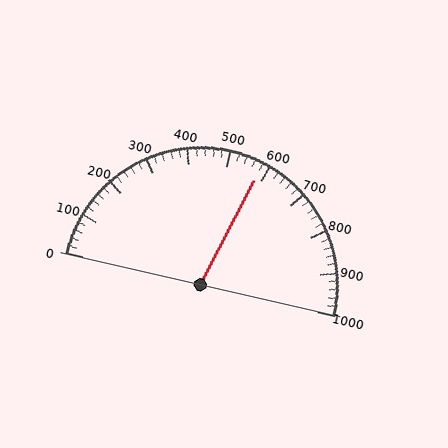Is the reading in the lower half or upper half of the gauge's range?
The reading is in the upper half of the range (0 to 1000).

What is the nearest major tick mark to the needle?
The nearest major tick mark is 600.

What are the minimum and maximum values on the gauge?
The gauge ranges from 0 to 1000.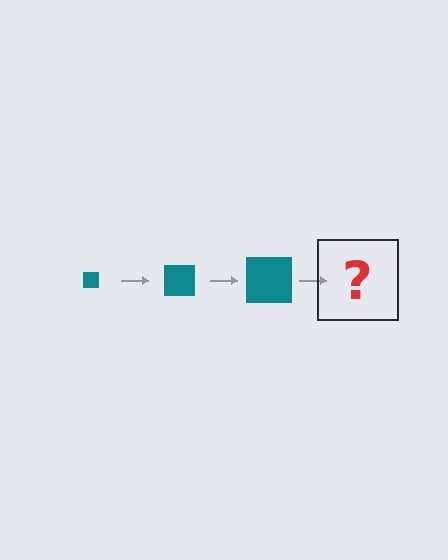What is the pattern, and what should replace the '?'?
The pattern is that the square gets progressively larger each step. The '?' should be a teal square, larger than the previous one.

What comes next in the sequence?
The next element should be a teal square, larger than the previous one.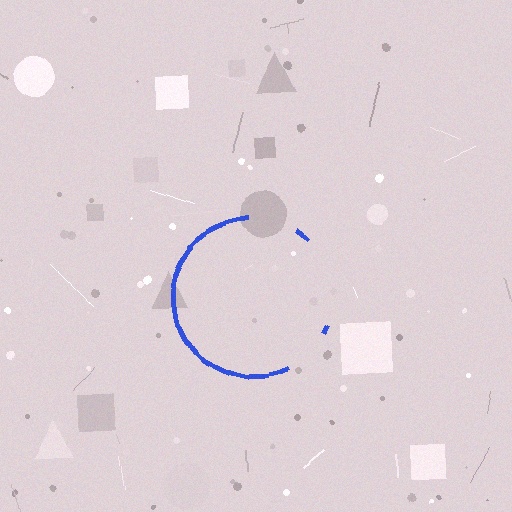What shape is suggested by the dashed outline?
The dashed outline suggests a circle.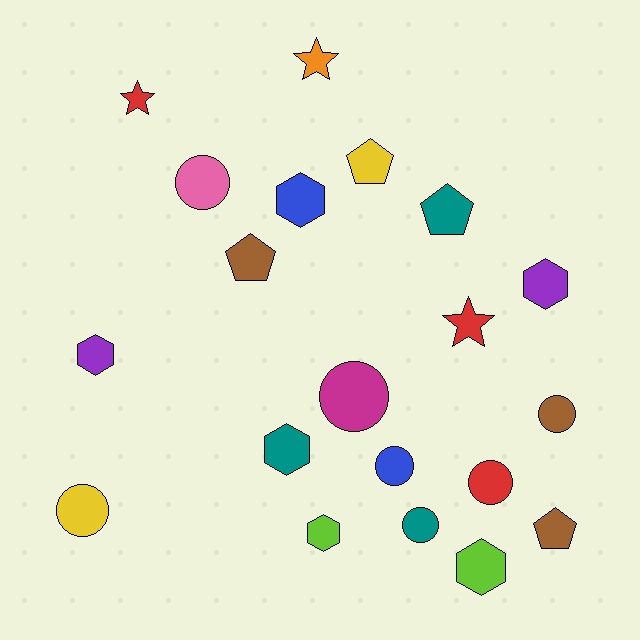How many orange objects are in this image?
There is 1 orange object.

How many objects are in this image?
There are 20 objects.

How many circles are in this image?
There are 7 circles.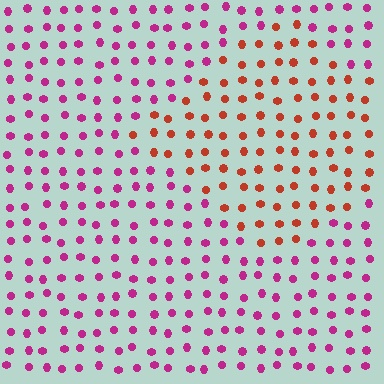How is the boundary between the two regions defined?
The boundary is defined purely by a slight shift in hue (about 48 degrees). Spacing, size, and orientation are identical on both sides.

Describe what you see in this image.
The image is filled with small magenta elements in a uniform arrangement. A diamond-shaped region is visible where the elements are tinted to a slightly different hue, forming a subtle color boundary.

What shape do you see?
I see a diamond.